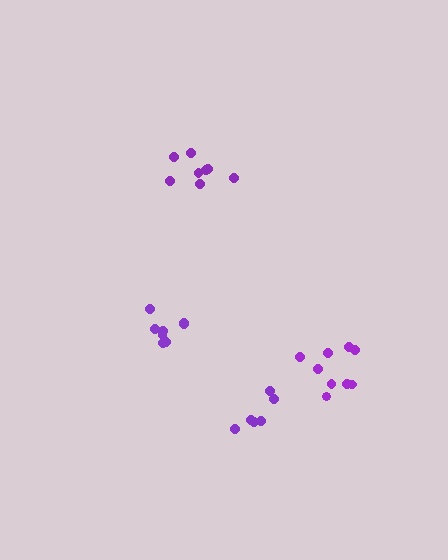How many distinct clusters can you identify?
There are 4 distinct clusters.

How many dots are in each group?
Group 1: 6 dots, Group 2: 9 dots, Group 3: 8 dots, Group 4: 8 dots (31 total).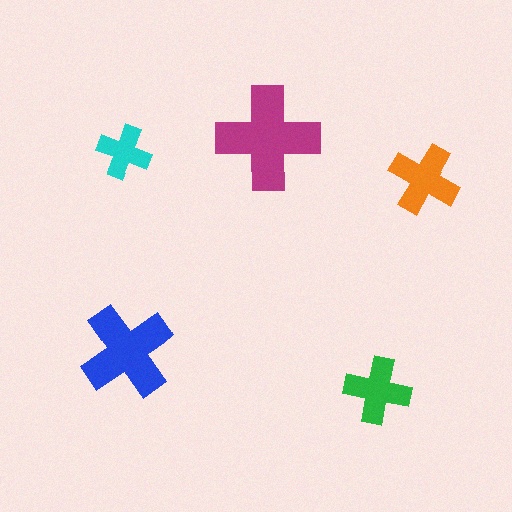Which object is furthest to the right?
The orange cross is rightmost.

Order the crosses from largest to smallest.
the magenta one, the blue one, the orange one, the green one, the cyan one.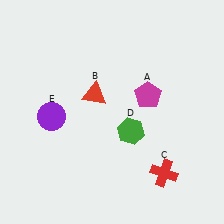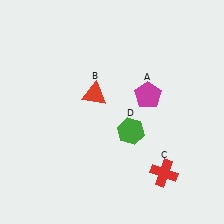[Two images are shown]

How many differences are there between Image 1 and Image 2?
There is 1 difference between the two images.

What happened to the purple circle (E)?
The purple circle (E) was removed in Image 2. It was in the bottom-left area of Image 1.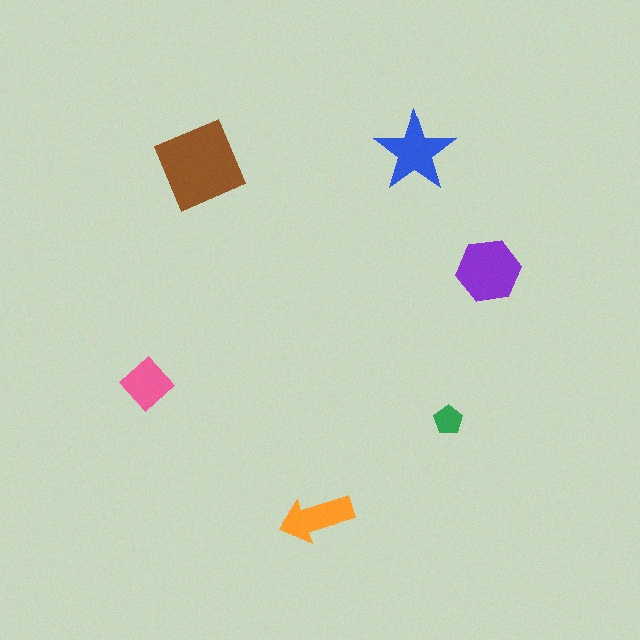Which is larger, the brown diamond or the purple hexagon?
The brown diamond.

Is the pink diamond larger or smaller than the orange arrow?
Smaller.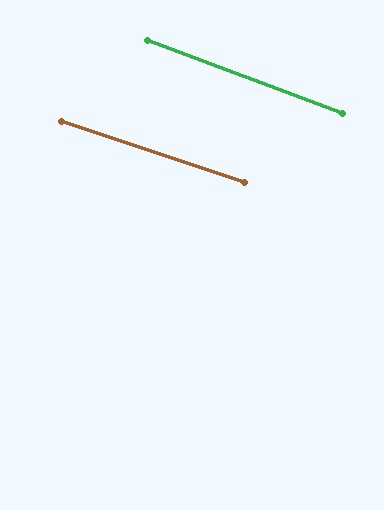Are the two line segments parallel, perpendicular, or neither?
Parallel — their directions differ by only 1.9°.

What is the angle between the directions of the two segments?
Approximately 2 degrees.